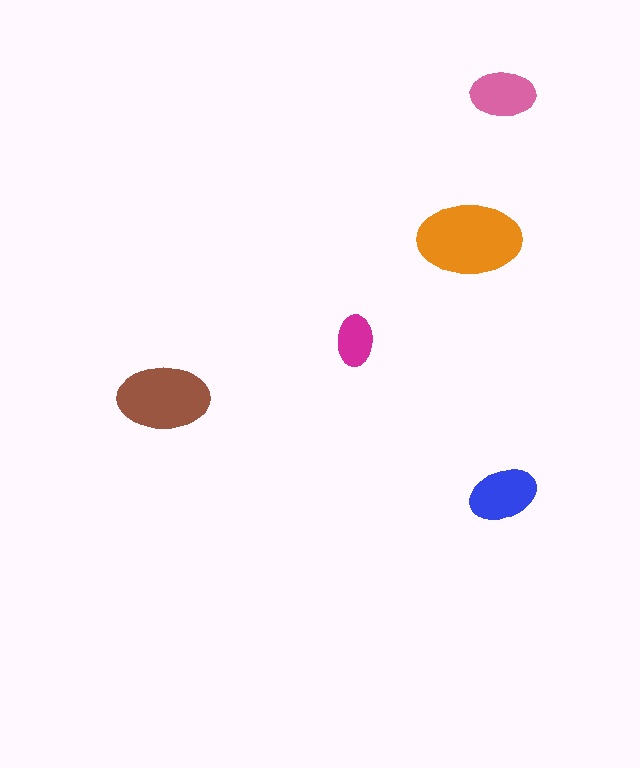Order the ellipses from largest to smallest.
the orange one, the brown one, the blue one, the pink one, the magenta one.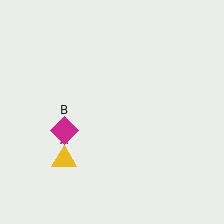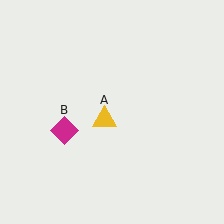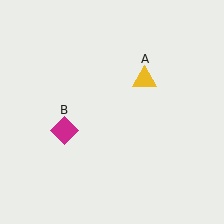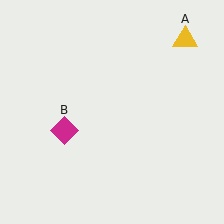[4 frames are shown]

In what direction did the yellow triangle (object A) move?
The yellow triangle (object A) moved up and to the right.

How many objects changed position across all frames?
1 object changed position: yellow triangle (object A).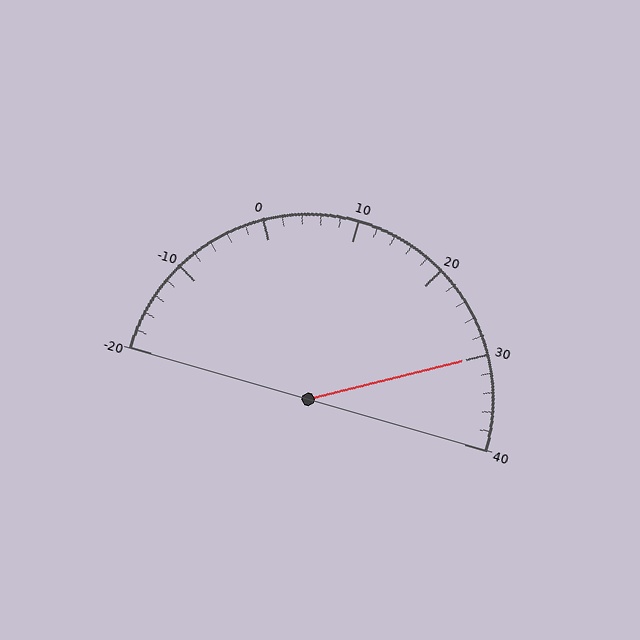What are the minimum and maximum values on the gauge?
The gauge ranges from -20 to 40.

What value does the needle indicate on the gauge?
The needle indicates approximately 30.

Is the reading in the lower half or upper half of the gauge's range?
The reading is in the upper half of the range (-20 to 40).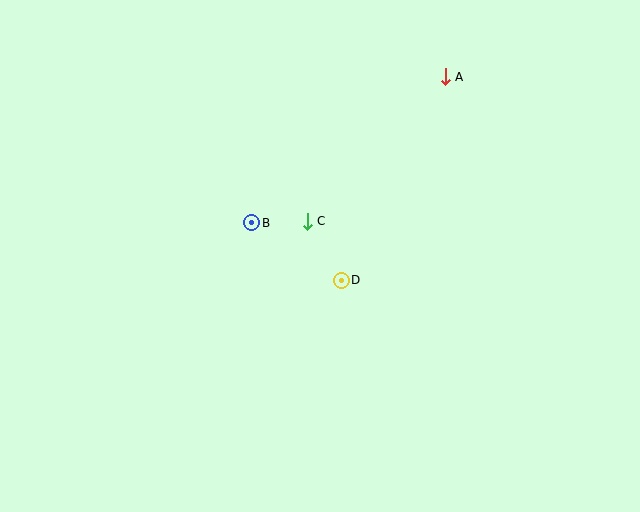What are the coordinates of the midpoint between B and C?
The midpoint between B and C is at (279, 222).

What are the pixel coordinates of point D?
Point D is at (341, 280).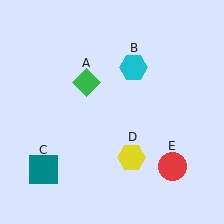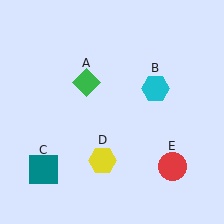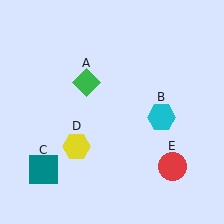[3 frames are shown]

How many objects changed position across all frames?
2 objects changed position: cyan hexagon (object B), yellow hexagon (object D).